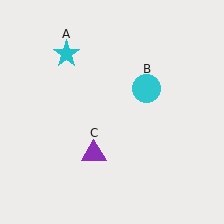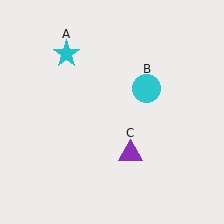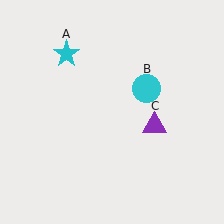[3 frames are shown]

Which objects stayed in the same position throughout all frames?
Cyan star (object A) and cyan circle (object B) remained stationary.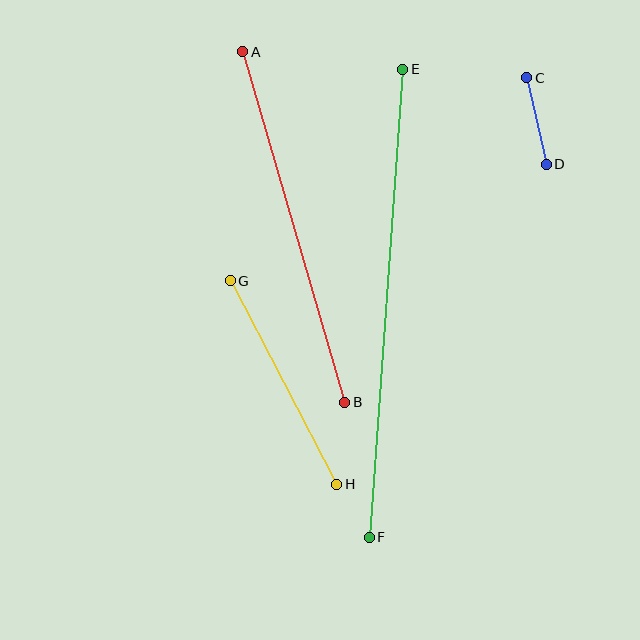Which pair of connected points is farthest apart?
Points E and F are farthest apart.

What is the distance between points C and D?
The distance is approximately 89 pixels.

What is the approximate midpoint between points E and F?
The midpoint is at approximately (386, 303) pixels.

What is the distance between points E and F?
The distance is approximately 469 pixels.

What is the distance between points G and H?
The distance is approximately 230 pixels.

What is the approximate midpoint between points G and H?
The midpoint is at approximately (284, 383) pixels.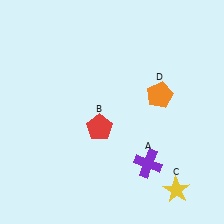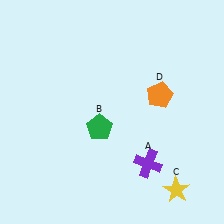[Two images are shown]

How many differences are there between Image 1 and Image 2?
There is 1 difference between the two images.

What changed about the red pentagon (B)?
In Image 1, B is red. In Image 2, it changed to green.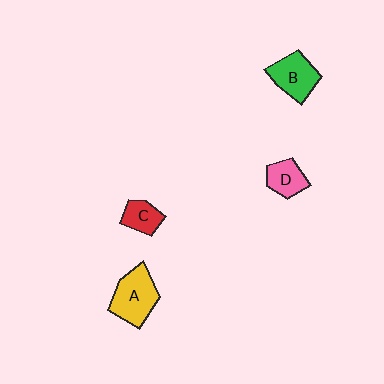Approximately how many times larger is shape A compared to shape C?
Approximately 1.9 times.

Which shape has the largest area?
Shape A (yellow).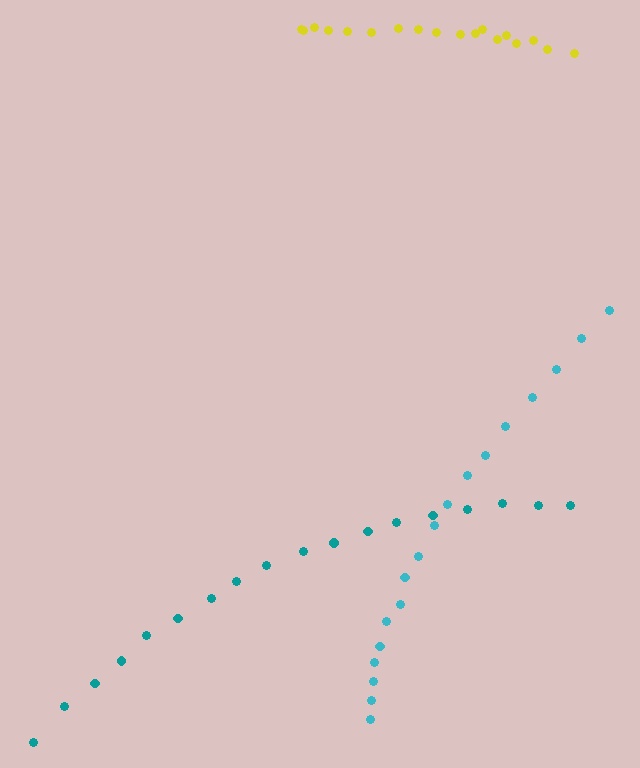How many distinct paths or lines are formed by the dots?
There are 3 distinct paths.